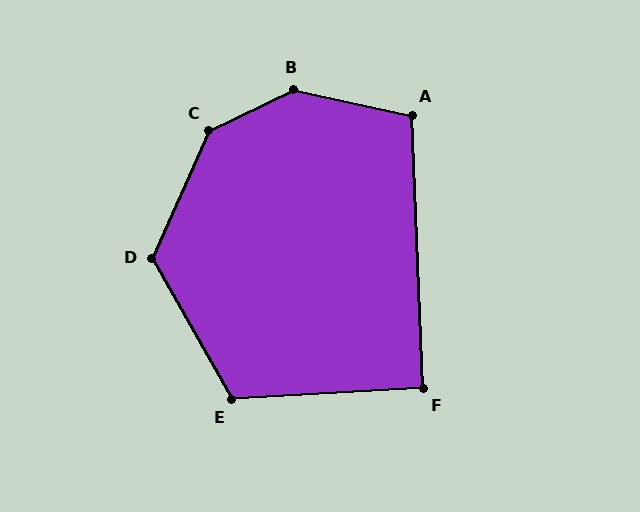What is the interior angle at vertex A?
Approximately 105 degrees (obtuse).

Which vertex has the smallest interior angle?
F, at approximately 91 degrees.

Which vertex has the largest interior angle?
B, at approximately 142 degrees.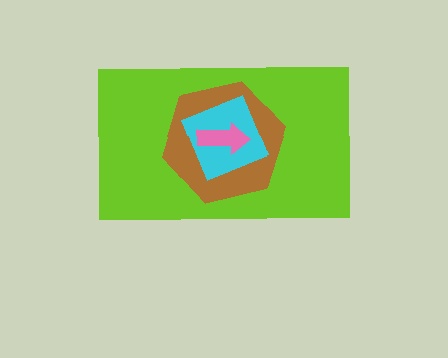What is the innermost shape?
The pink arrow.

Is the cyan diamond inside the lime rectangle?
Yes.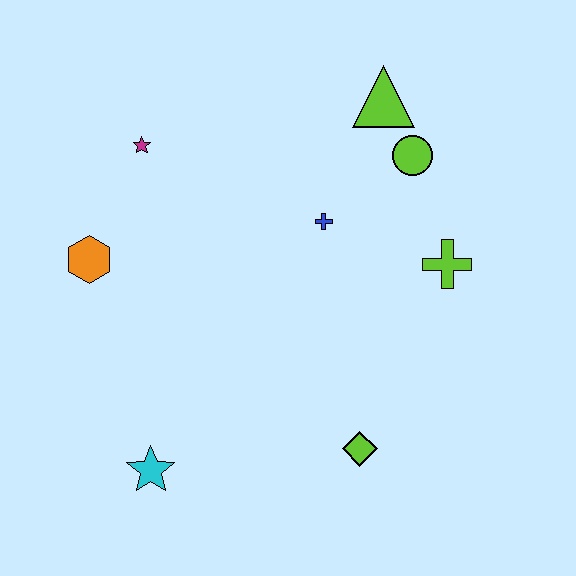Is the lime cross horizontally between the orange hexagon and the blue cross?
No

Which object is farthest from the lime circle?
The cyan star is farthest from the lime circle.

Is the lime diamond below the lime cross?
Yes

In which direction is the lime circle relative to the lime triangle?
The lime circle is below the lime triangle.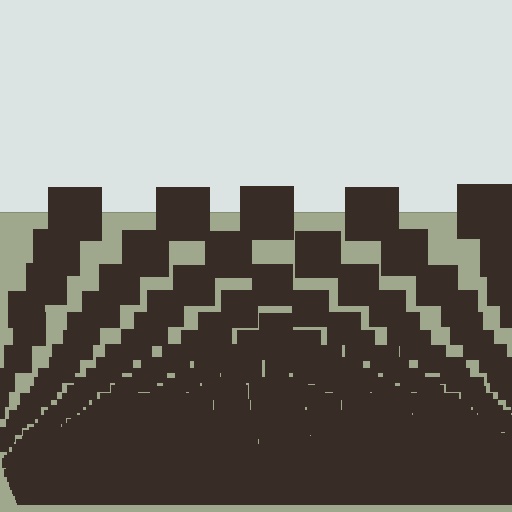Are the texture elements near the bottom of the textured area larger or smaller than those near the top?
Smaller. The gradient is inverted — elements near the bottom are smaller and denser.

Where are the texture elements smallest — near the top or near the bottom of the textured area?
Near the bottom.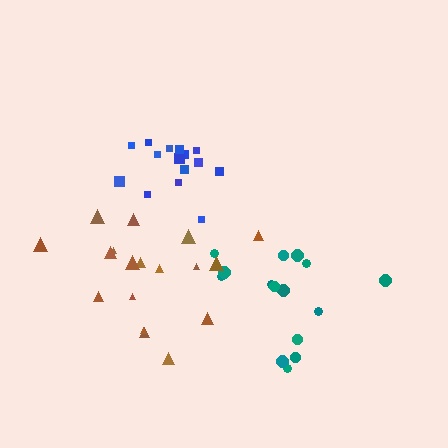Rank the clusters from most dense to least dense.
blue, teal, brown.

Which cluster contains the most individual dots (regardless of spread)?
Brown (18).